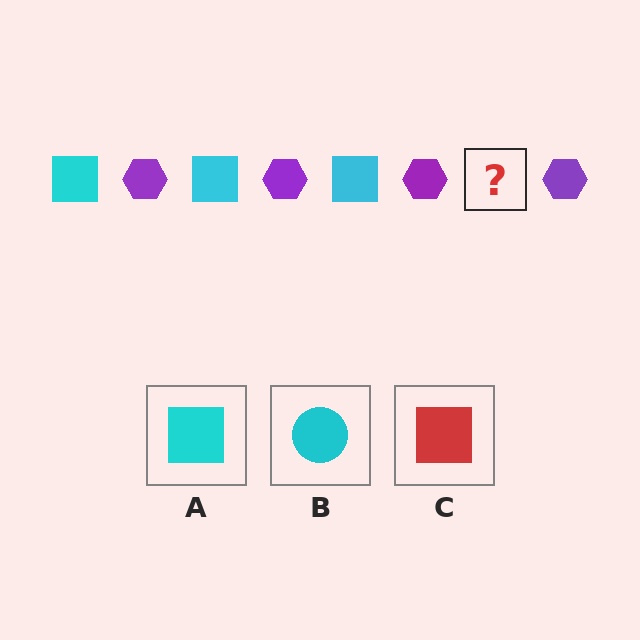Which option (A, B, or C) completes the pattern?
A.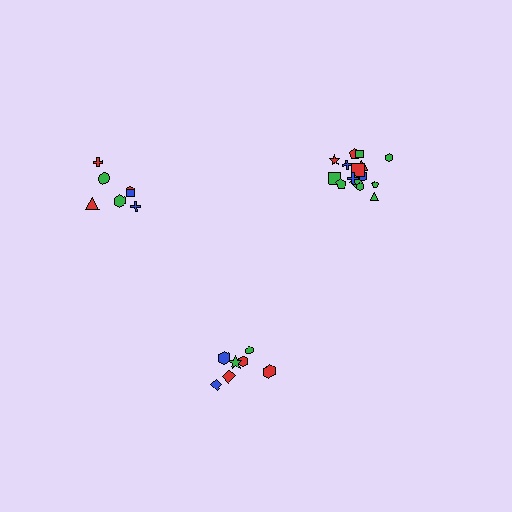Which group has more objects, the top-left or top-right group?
The top-right group.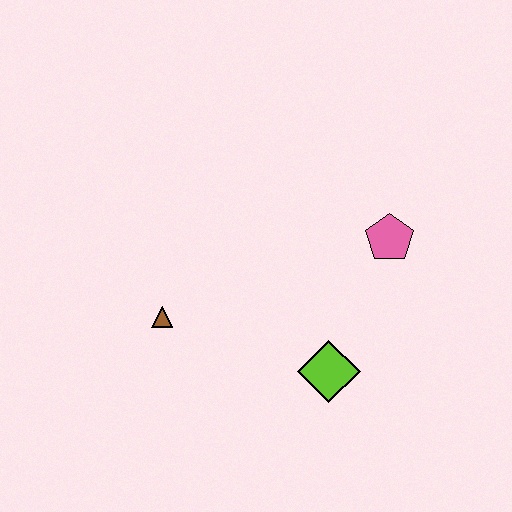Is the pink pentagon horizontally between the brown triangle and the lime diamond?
No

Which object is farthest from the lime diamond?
The brown triangle is farthest from the lime diamond.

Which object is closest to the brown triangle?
The lime diamond is closest to the brown triangle.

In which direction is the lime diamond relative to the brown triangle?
The lime diamond is to the right of the brown triangle.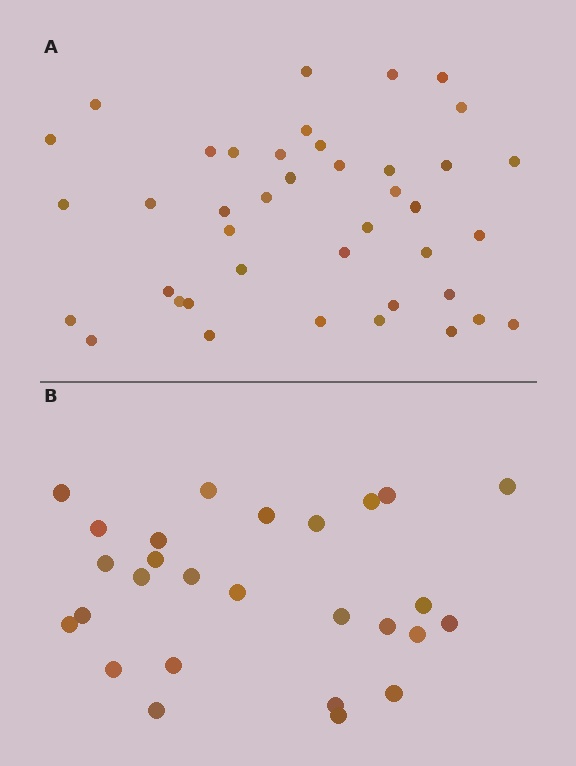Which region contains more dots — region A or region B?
Region A (the top region) has more dots.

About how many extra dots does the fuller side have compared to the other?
Region A has approximately 15 more dots than region B.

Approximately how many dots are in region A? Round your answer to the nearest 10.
About 40 dots. (The exact count is 41, which rounds to 40.)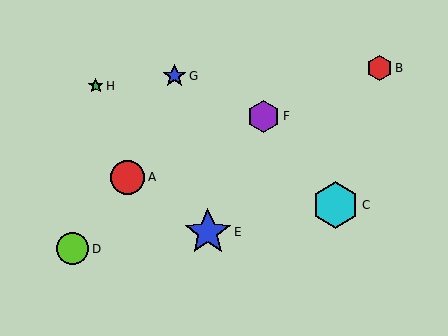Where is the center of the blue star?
The center of the blue star is at (175, 76).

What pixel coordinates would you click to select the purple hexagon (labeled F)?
Click at (263, 116) to select the purple hexagon F.